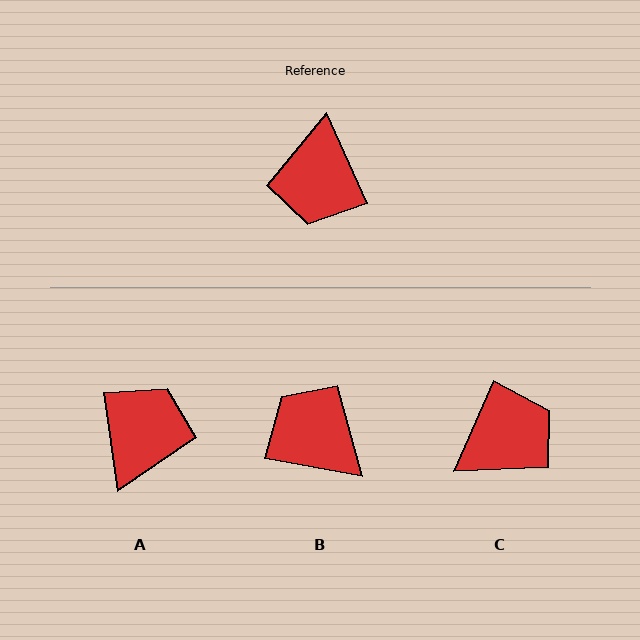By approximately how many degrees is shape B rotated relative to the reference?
Approximately 125 degrees clockwise.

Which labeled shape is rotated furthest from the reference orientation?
A, about 164 degrees away.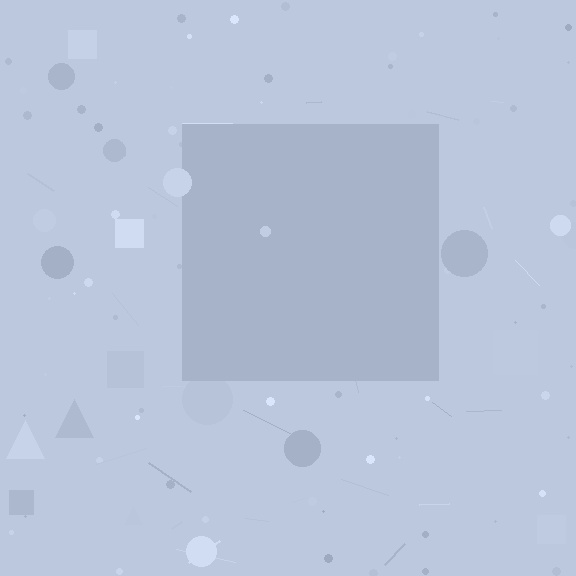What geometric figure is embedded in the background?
A square is embedded in the background.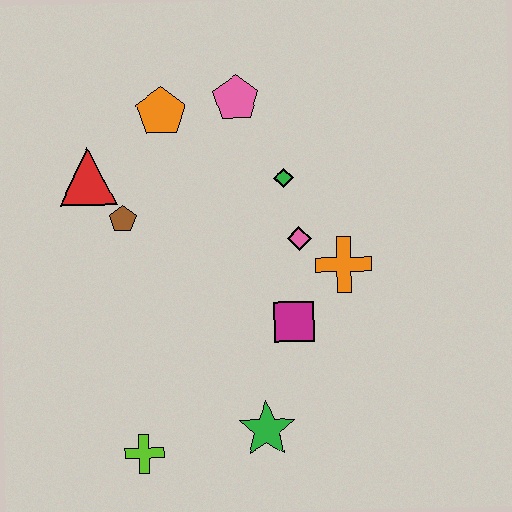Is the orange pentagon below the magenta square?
No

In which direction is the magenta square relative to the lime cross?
The magenta square is to the right of the lime cross.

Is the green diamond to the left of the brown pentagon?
No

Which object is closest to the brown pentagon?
The red triangle is closest to the brown pentagon.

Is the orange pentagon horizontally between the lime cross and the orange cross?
Yes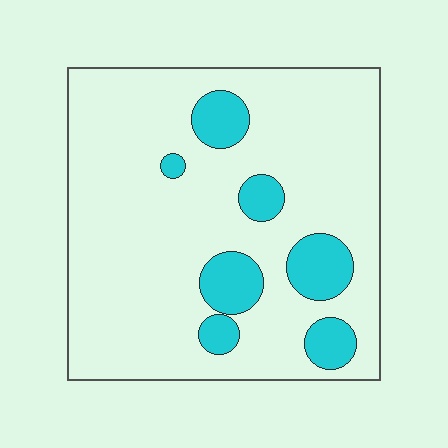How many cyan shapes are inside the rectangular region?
7.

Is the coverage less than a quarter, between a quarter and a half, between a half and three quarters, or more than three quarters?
Less than a quarter.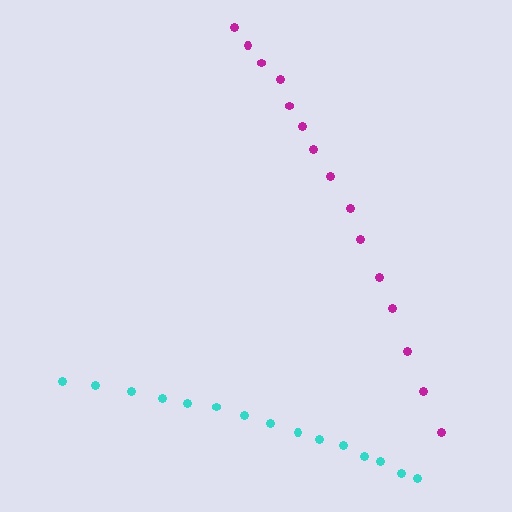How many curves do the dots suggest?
There are 2 distinct paths.